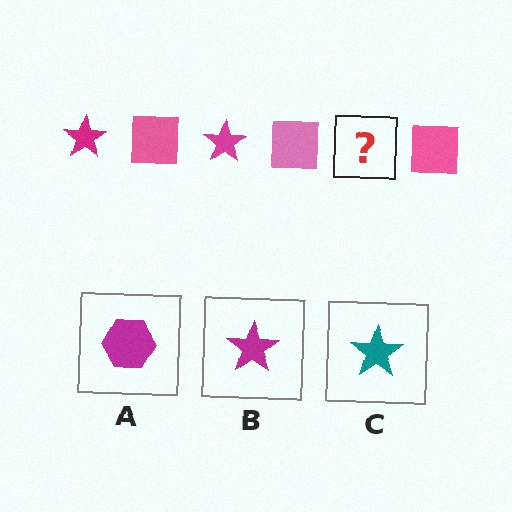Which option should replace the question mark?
Option B.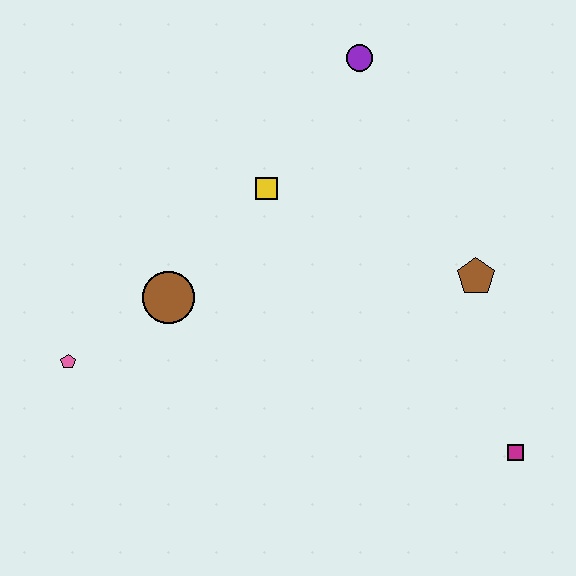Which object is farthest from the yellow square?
The magenta square is farthest from the yellow square.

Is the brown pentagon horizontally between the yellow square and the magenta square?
Yes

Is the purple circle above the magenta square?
Yes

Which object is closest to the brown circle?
The pink pentagon is closest to the brown circle.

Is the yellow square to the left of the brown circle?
No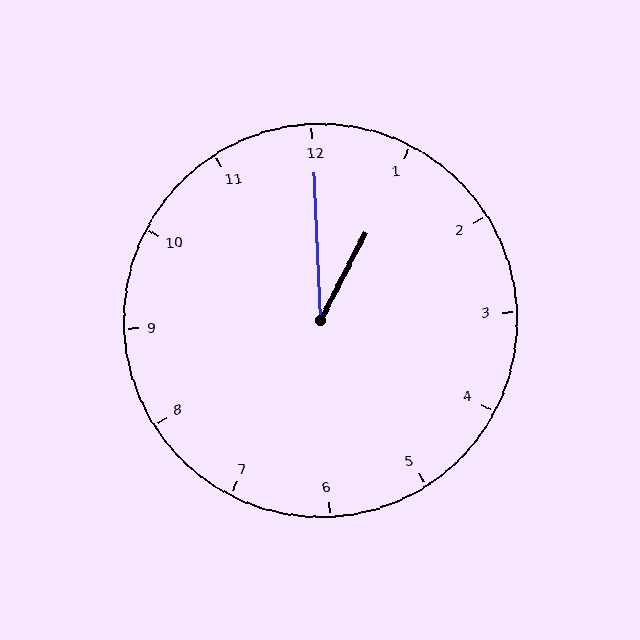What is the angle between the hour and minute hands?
Approximately 30 degrees.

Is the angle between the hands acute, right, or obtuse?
It is acute.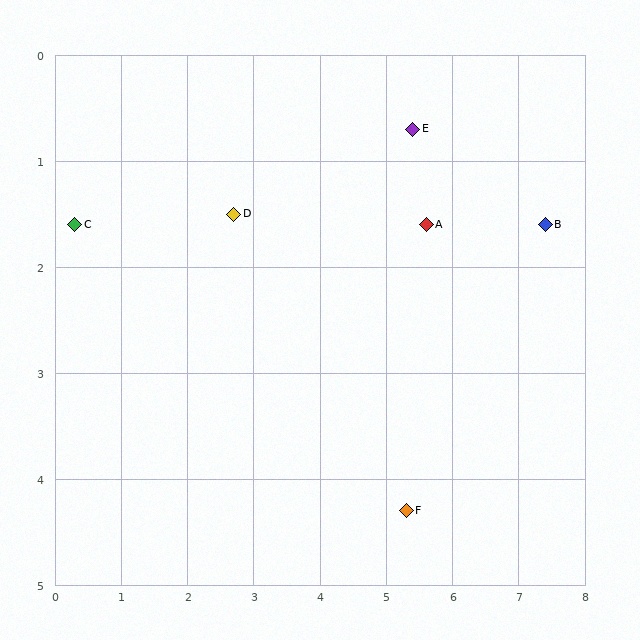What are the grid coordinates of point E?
Point E is at approximately (5.4, 0.7).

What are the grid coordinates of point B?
Point B is at approximately (7.4, 1.6).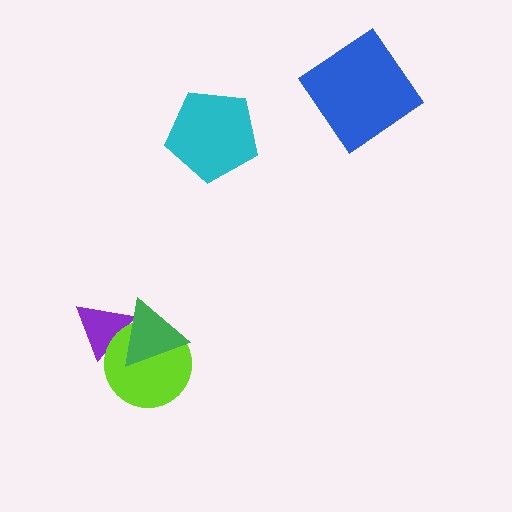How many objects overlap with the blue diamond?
0 objects overlap with the blue diamond.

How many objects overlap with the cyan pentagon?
0 objects overlap with the cyan pentagon.